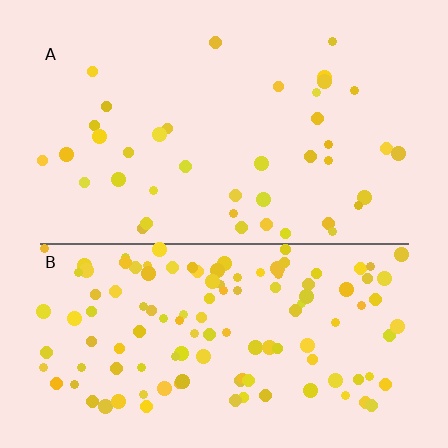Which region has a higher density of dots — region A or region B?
B (the bottom).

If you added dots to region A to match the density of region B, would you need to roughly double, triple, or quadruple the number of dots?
Approximately triple.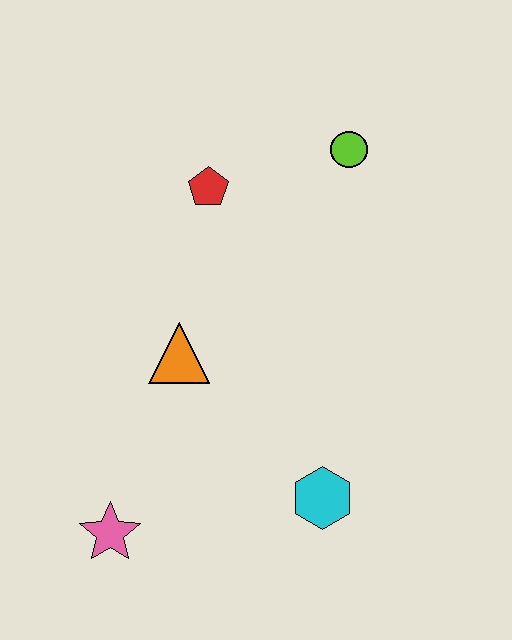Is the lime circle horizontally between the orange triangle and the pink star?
No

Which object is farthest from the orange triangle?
The lime circle is farthest from the orange triangle.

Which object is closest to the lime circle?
The red pentagon is closest to the lime circle.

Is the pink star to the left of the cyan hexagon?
Yes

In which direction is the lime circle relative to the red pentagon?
The lime circle is to the right of the red pentagon.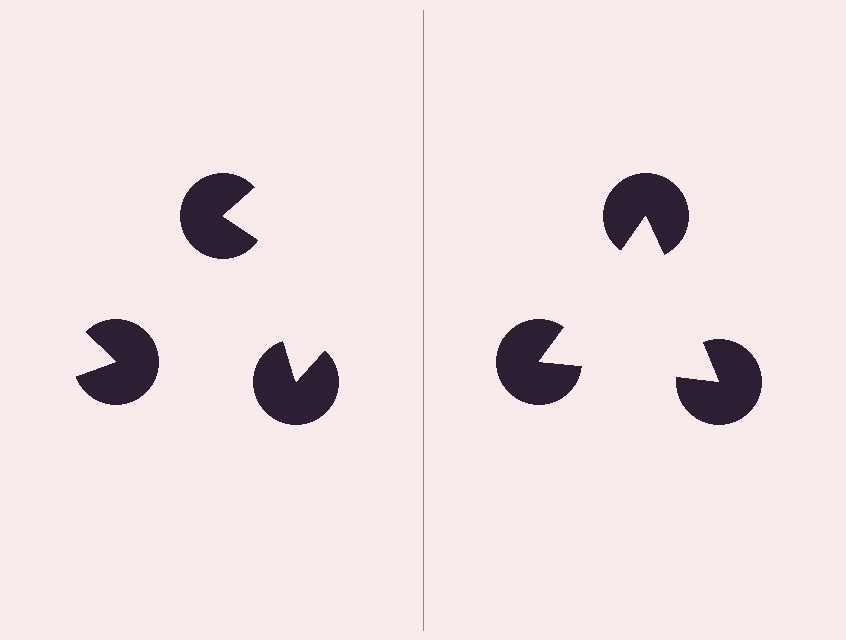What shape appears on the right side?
An illusory triangle.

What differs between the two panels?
The pac-man discs are positioned identically on both sides; only the wedge orientations differ. On the right they align to a triangle; on the left they are misaligned.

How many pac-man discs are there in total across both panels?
6 — 3 on each side.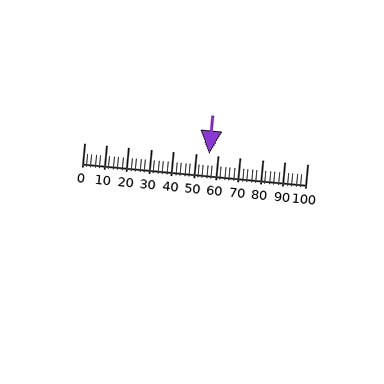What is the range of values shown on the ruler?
The ruler shows values from 0 to 100.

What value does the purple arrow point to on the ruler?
The purple arrow points to approximately 56.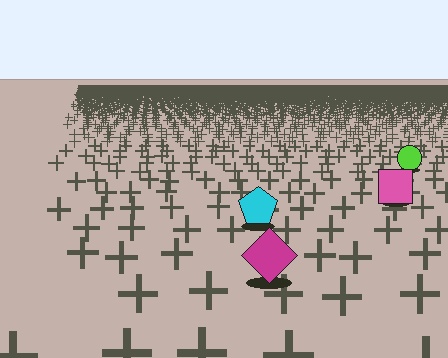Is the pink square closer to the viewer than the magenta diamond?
No. The magenta diamond is closer — you can tell from the texture gradient: the ground texture is coarser near it.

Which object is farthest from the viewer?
The lime circle is farthest from the viewer. It appears smaller and the ground texture around it is denser.